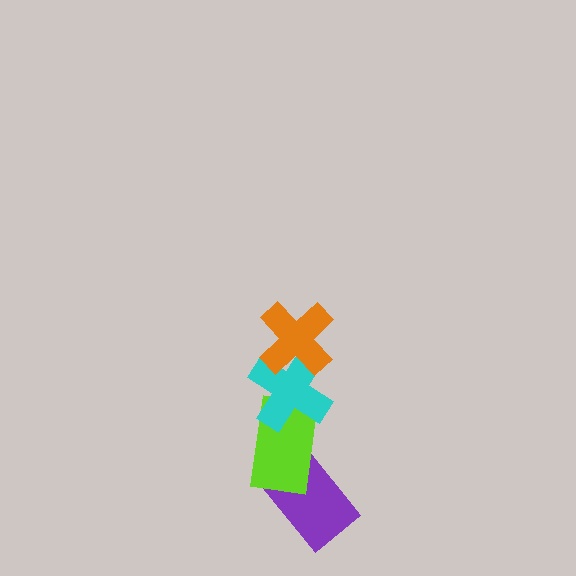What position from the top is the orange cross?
The orange cross is 1st from the top.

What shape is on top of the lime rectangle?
The cyan cross is on top of the lime rectangle.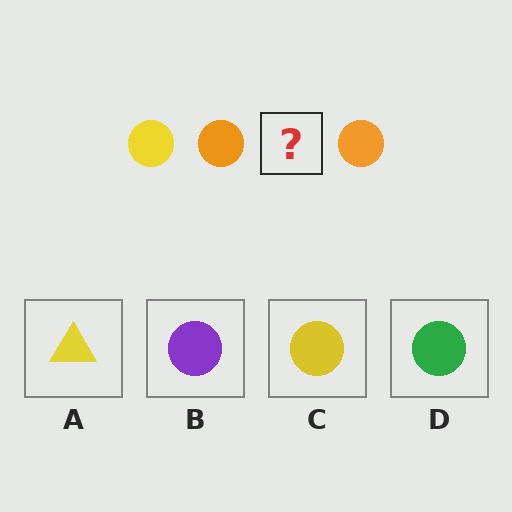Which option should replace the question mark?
Option C.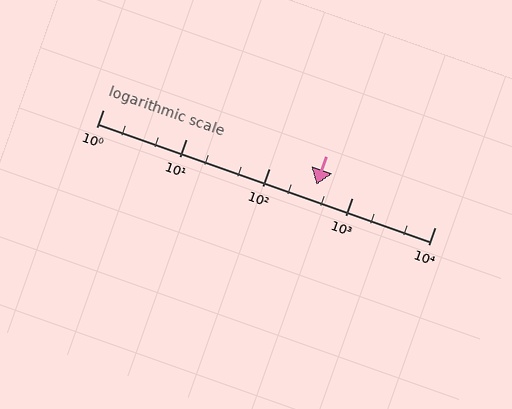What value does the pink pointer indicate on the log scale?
The pointer indicates approximately 370.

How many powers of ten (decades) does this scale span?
The scale spans 4 decades, from 1 to 10000.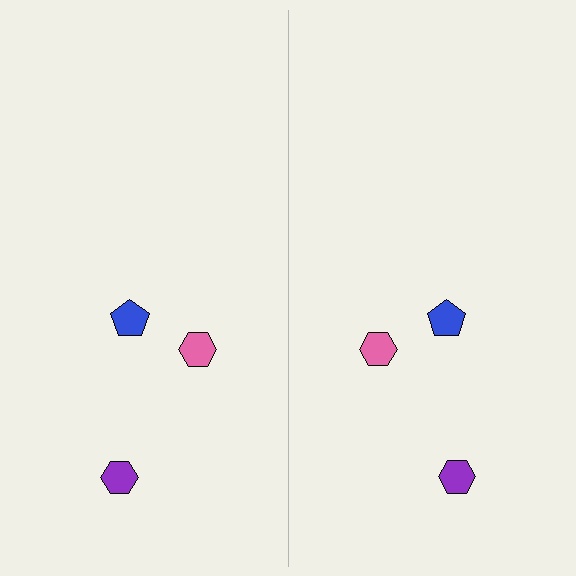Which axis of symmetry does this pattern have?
The pattern has a vertical axis of symmetry running through the center of the image.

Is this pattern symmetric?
Yes, this pattern has bilateral (reflection) symmetry.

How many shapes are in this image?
There are 6 shapes in this image.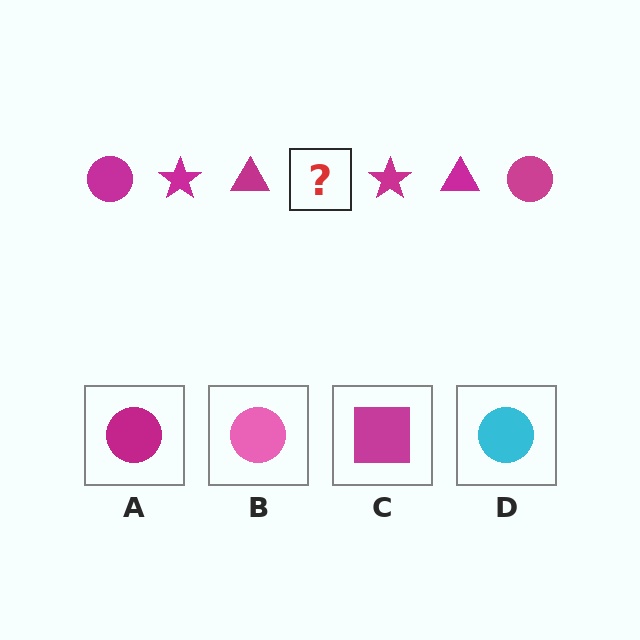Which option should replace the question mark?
Option A.